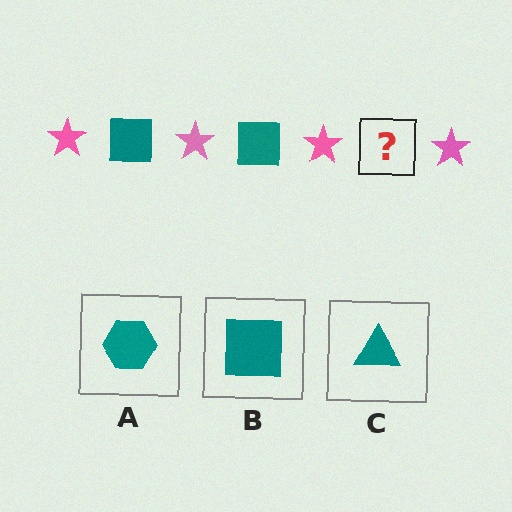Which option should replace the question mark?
Option B.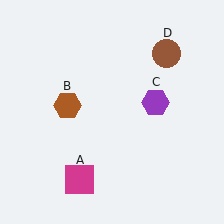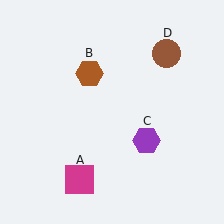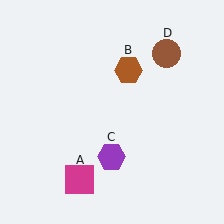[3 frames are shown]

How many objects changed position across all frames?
2 objects changed position: brown hexagon (object B), purple hexagon (object C).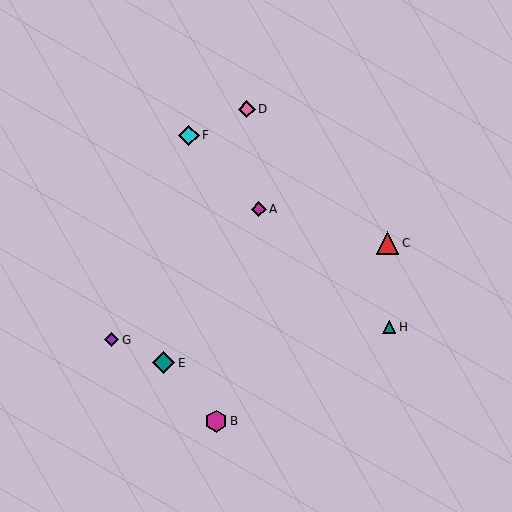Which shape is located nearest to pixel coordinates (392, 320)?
The teal triangle (labeled H) at (389, 327) is nearest to that location.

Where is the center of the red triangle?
The center of the red triangle is at (388, 243).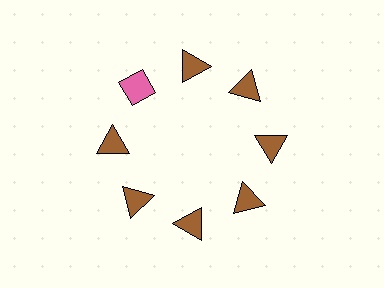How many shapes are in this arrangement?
There are 8 shapes arranged in a ring pattern.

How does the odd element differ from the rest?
It differs in both color (pink instead of brown) and shape (diamond instead of triangle).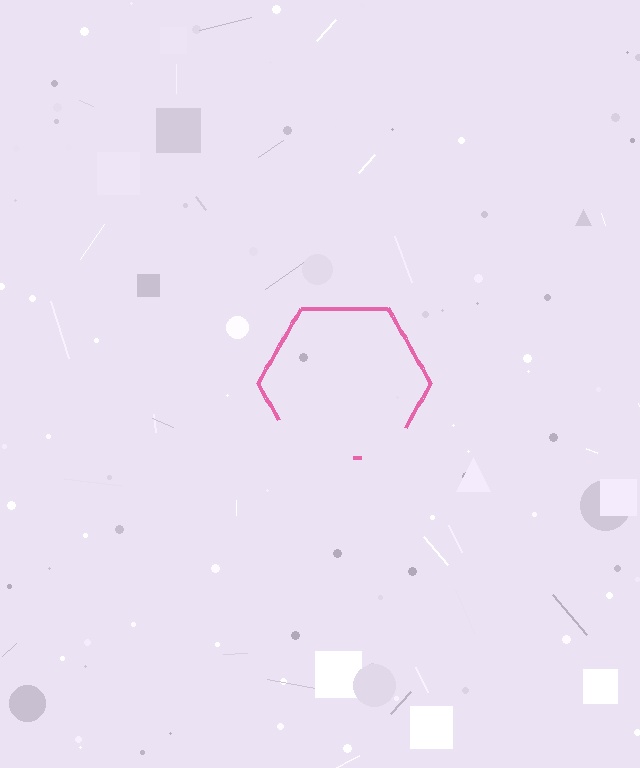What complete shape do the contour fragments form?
The contour fragments form a hexagon.